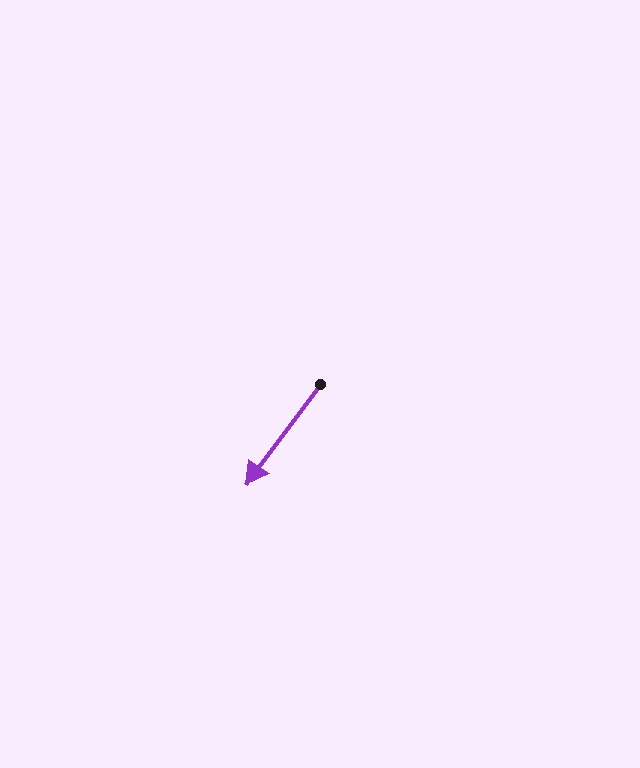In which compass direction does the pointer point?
Southwest.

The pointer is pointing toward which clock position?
Roughly 7 o'clock.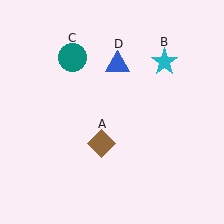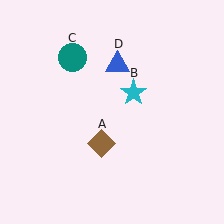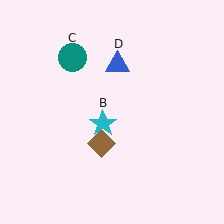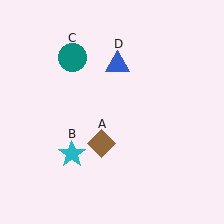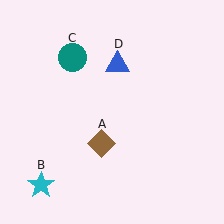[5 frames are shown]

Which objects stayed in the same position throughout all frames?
Brown diamond (object A) and teal circle (object C) and blue triangle (object D) remained stationary.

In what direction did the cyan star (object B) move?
The cyan star (object B) moved down and to the left.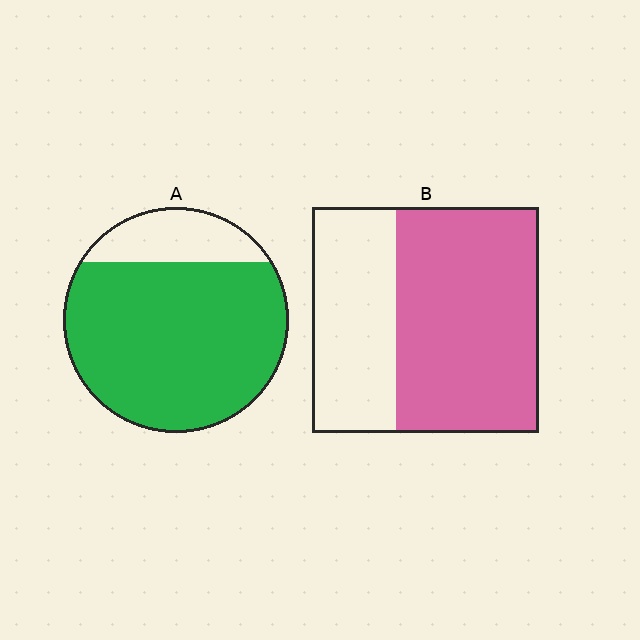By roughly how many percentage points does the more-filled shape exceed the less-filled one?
By roughly 20 percentage points (A over B).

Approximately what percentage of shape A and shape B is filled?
A is approximately 80% and B is approximately 65%.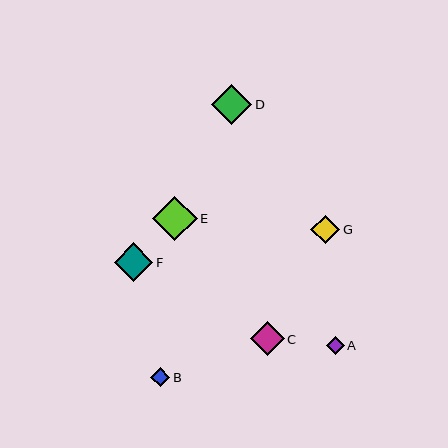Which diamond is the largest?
Diamond E is the largest with a size of approximately 45 pixels.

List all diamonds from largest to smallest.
From largest to smallest: E, D, F, C, G, B, A.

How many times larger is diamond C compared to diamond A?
Diamond C is approximately 1.9 times the size of diamond A.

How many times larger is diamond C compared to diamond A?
Diamond C is approximately 1.9 times the size of diamond A.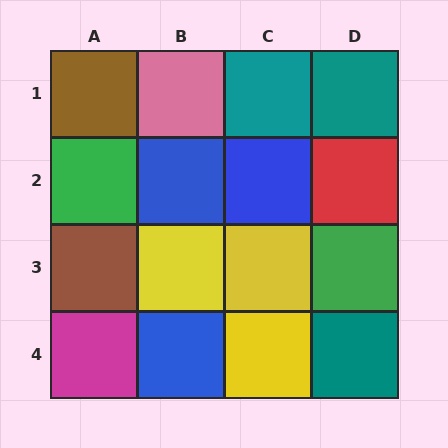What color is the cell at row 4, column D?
Teal.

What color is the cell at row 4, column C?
Yellow.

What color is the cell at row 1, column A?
Brown.